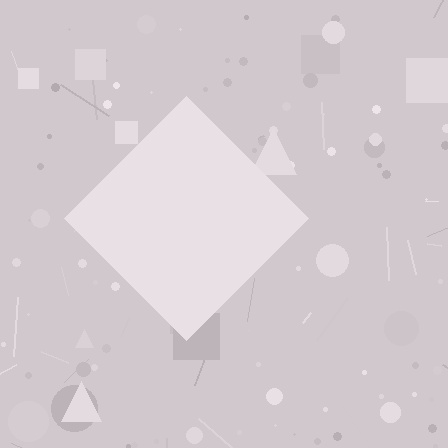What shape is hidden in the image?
A diamond is hidden in the image.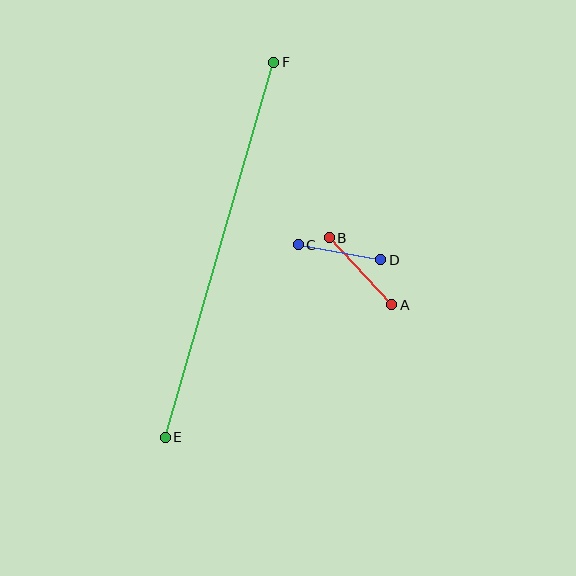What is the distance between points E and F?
The distance is approximately 390 pixels.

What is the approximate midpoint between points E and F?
The midpoint is at approximately (220, 250) pixels.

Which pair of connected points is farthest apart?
Points E and F are farthest apart.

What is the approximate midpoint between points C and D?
The midpoint is at approximately (340, 252) pixels.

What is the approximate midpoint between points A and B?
The midpoint is at approximately (361, 271) pixels.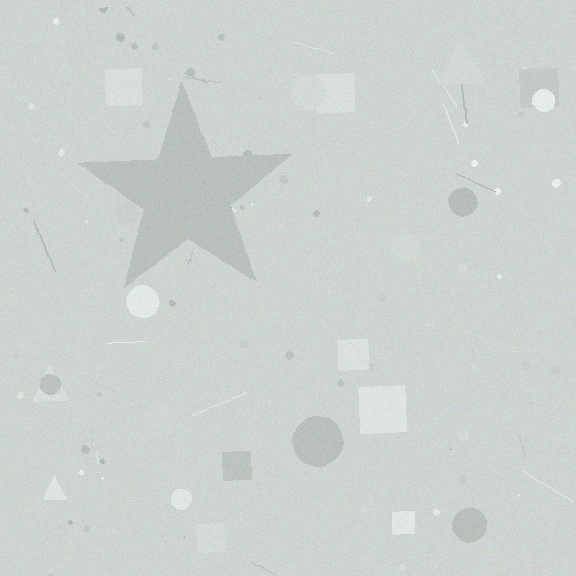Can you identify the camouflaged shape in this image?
The camouflaged shape is a star.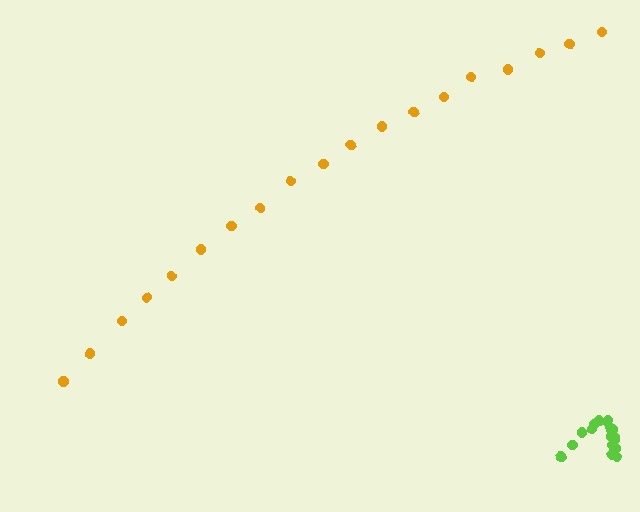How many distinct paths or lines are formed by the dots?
There are 2 distinct paths.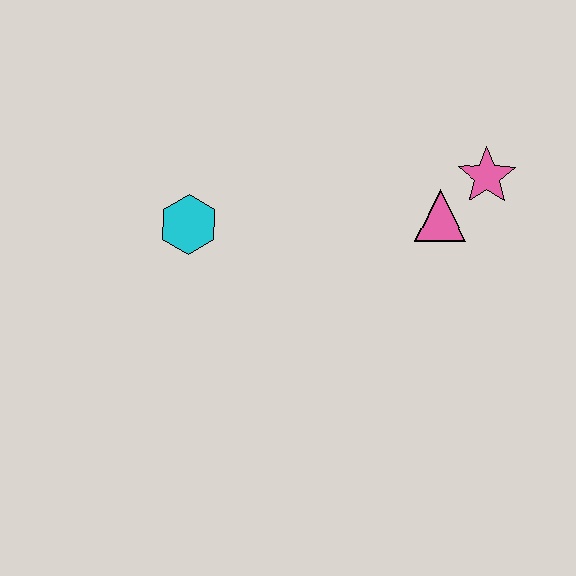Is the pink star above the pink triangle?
Yes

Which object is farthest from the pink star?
The cyan hexagon is farthest from the pink star.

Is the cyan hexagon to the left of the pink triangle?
Yes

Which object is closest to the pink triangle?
The pink star is closest to the pink triangle.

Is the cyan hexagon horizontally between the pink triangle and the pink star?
No